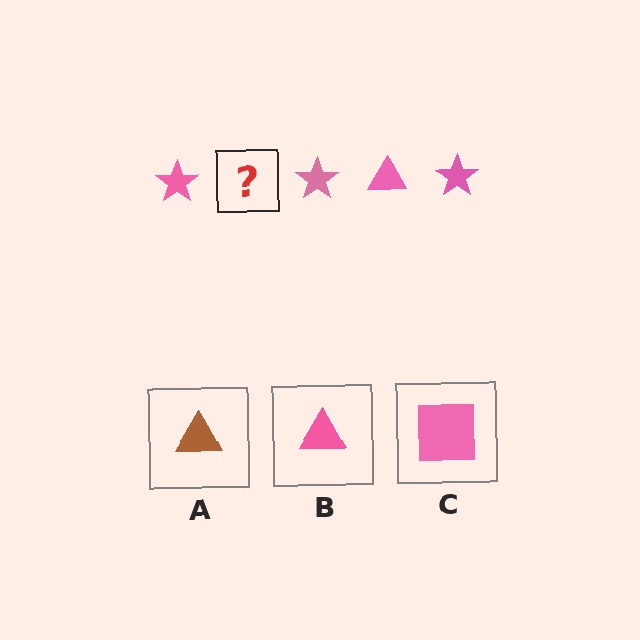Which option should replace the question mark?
Option B.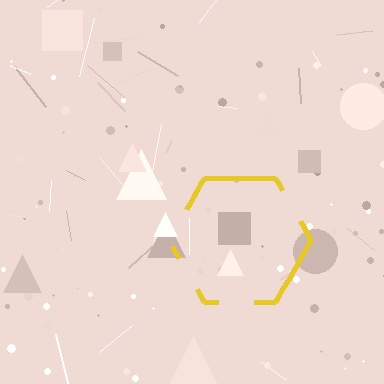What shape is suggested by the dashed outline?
The dashed outline suggests a hexagon.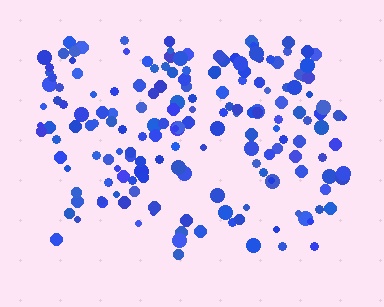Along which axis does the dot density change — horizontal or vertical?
Vertical.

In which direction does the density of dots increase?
From bottom to top, with the top side densest.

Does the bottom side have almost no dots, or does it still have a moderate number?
Still a moderate number, just noticeably fewer than the top.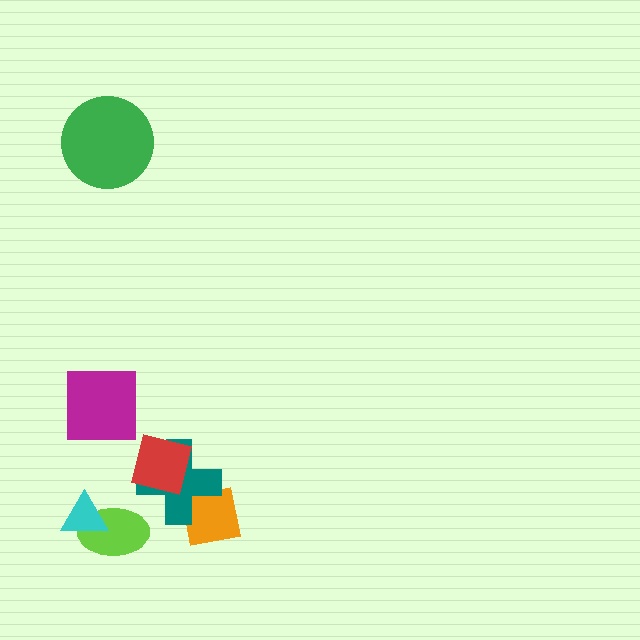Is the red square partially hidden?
No, no other shape covers it.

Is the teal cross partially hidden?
Yes, it is partially covered by another shape.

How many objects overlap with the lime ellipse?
1 object overlaps with the lime ellipse.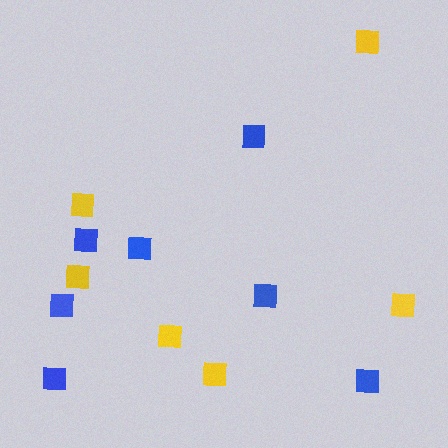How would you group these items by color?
There are 2 groups: one group of yellow squares (6) and one group of blue squares (7).